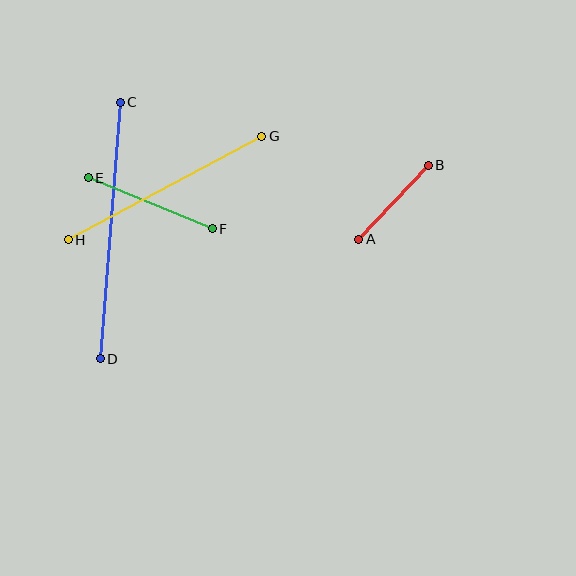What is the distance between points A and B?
The distance is approximately 101 pixels.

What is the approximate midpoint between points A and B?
The midpoint is at approximately (393, 202) pixels.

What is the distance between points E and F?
The distance is approximately 134 pixels.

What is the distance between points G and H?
The distance is approximately 219 pixels.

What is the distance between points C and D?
The distance is approximately 257 pixels.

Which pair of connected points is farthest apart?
Points C and D are farthest apart.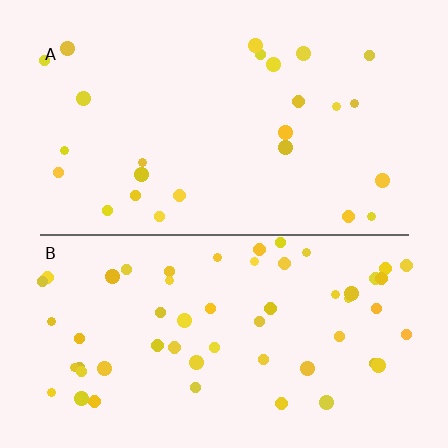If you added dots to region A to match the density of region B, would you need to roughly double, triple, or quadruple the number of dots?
Approximately double.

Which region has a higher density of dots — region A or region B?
B (the bottom).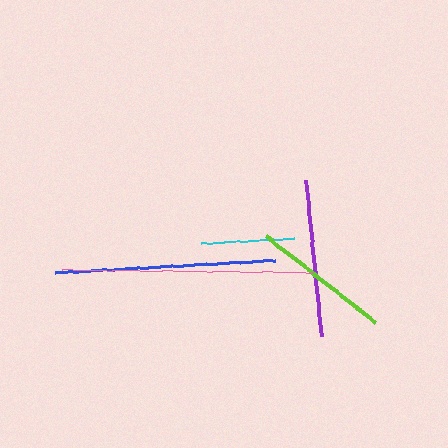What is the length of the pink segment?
The pink segment is approximately 250 pixels long.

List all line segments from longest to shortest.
From longest to shortest: pink, blue, purple, lime, cyan.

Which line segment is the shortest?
The cyan line is the shortest at approximately 93 pixels.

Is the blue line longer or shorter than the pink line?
The pink line is longer than the blue line.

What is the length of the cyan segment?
The cyan segment is approximately 93 pixels long.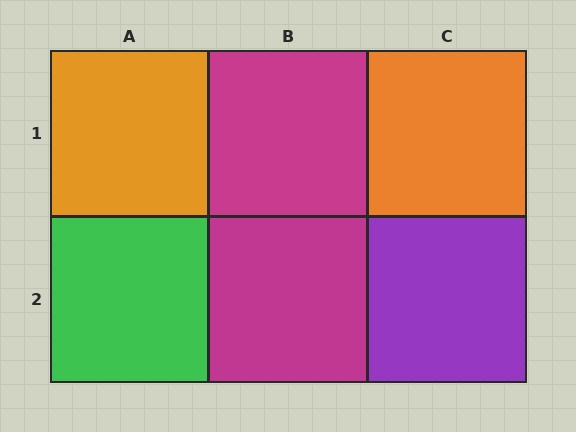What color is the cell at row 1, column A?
Orange.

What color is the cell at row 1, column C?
Orange.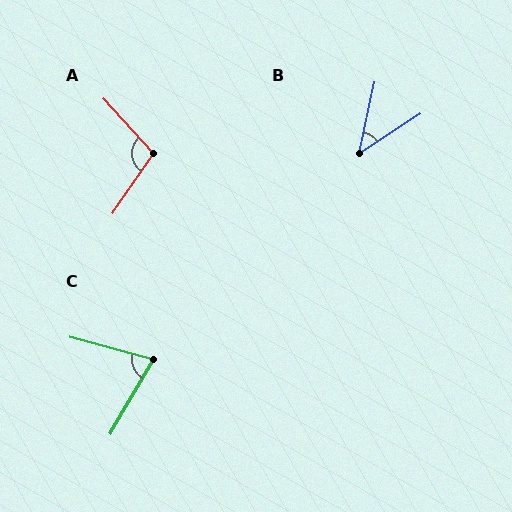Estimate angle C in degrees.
Approximately 75 degrees.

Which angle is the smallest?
B, at approximately 44 degrees.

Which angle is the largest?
A, at approximately 103 degrees.